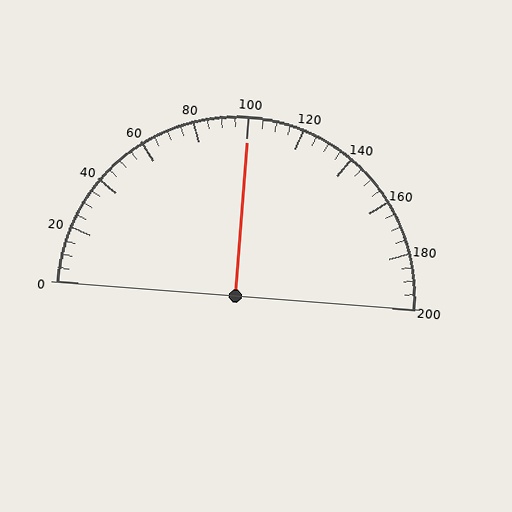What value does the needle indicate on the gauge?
The needle indicates approximately 100.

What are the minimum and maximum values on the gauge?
The gauge ranges from 0 to 200.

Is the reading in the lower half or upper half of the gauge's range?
The reading is in the upper half of the range (0 to 200).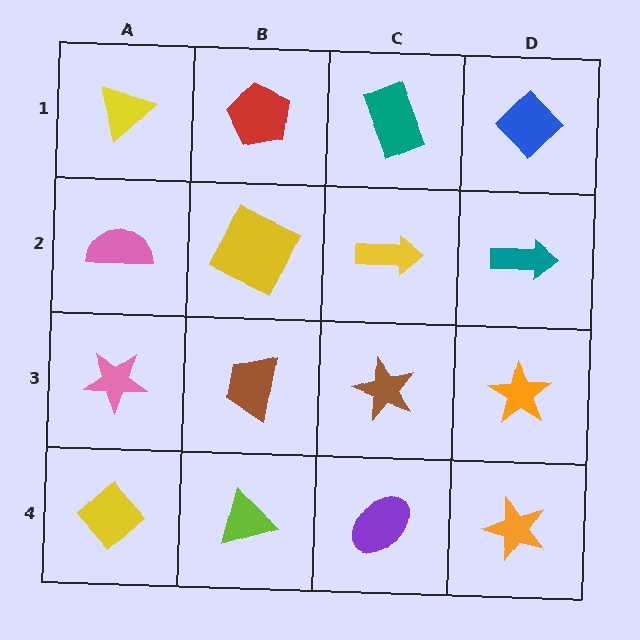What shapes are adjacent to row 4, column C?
A brown star (row 3, column C), a lime triangle (row 4, column B), an orange star (row 4, column D).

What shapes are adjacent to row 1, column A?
A pink semicircle (row 2, column A), a red pentagon (row 1, column B).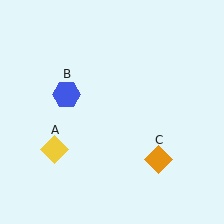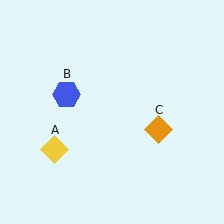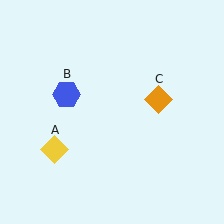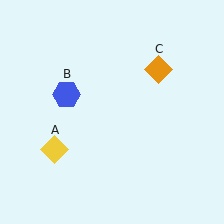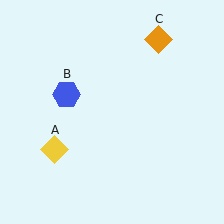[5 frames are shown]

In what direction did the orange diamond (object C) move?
The orange diamond (object C) moved up.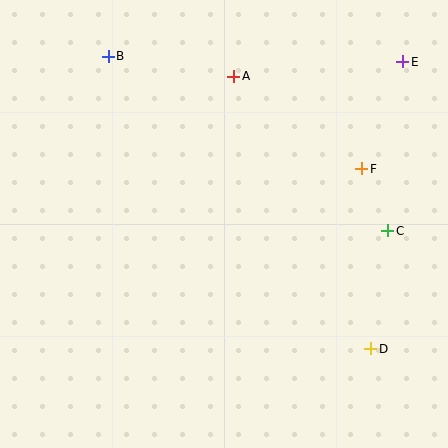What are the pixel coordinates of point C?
Point C is at (388, 231).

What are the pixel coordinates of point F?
Point F is at (362, 169).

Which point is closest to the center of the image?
Point A at (234, 76) is closest to the center.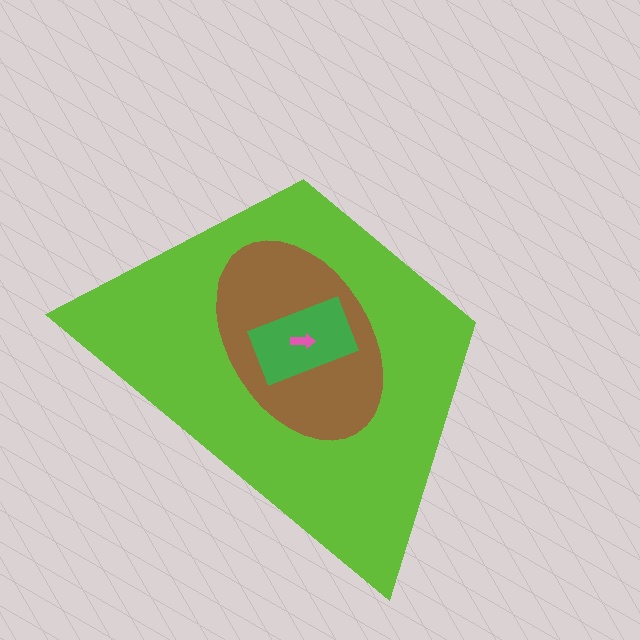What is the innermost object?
The pink arrow.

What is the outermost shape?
The lime trapezoid.